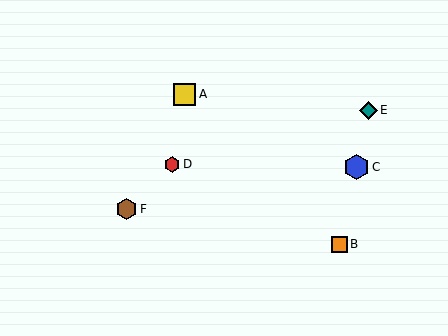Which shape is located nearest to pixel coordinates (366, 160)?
The blue hexagon (labeled C) at (356, 167) is nearest to that location.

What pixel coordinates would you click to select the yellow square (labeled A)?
Click at (185, 94) to select the yellow square A.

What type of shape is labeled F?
Shape F is a brown hexagon.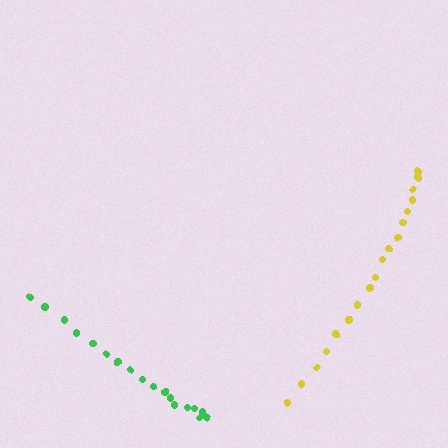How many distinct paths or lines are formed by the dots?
There are 2 distinct paths.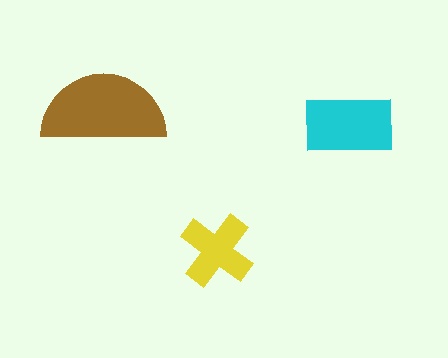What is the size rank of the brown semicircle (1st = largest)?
1st.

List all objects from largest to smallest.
The brown semicircle, the cyan rectangle, the yellow cross.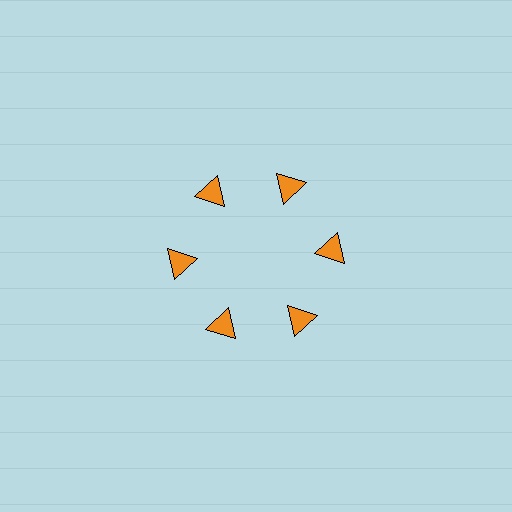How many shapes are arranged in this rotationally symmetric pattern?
There are 6 shapes, arranged in 6 groups of 1.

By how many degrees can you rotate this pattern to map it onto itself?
The pattern maps onto itself every 60 degrees of rotation.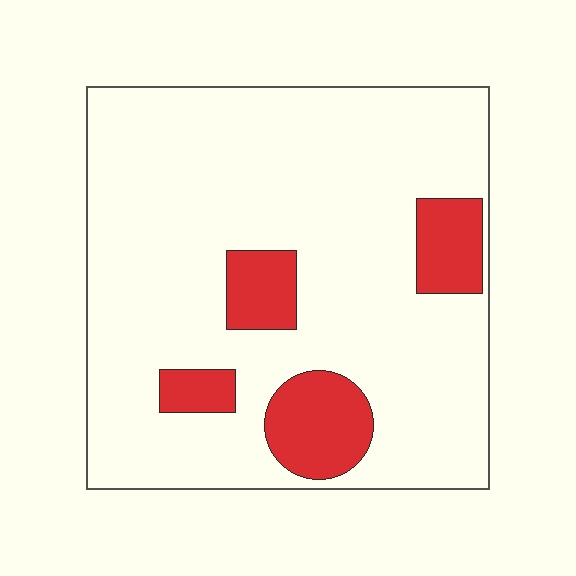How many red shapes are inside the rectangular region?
4.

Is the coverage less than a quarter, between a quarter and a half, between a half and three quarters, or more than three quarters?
Less than a quarter.